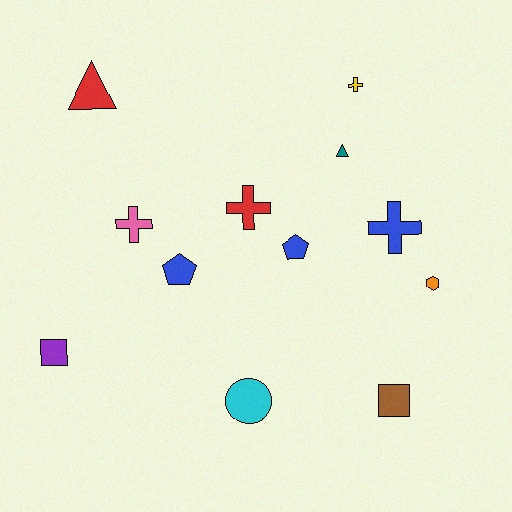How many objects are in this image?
There are 12 objects.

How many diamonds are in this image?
There are no diamonds.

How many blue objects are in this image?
There are 3 blue objects.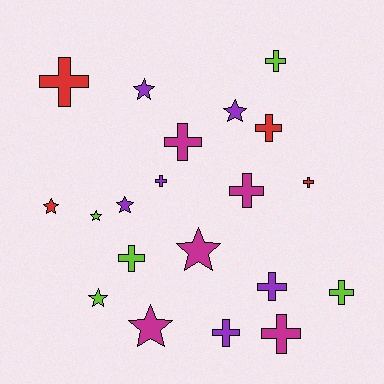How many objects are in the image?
There are 20 objects.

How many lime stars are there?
There are 2 lime stars.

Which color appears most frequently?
Purple, with 6 objects.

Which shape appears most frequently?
Cross, with 12 objects.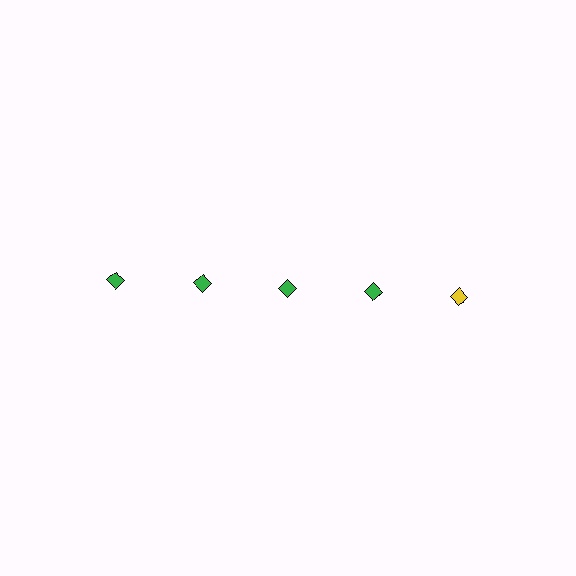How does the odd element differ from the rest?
It has a different color: yellow instead of green.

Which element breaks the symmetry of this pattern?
The yellow diamond in the top row, rightmost column breaks the symmetry. All other shapes are green diamonds.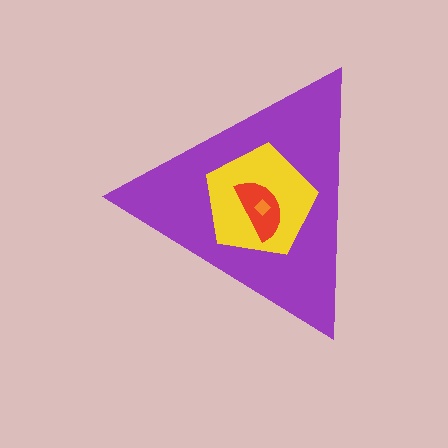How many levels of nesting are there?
4.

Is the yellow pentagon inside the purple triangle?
Yes.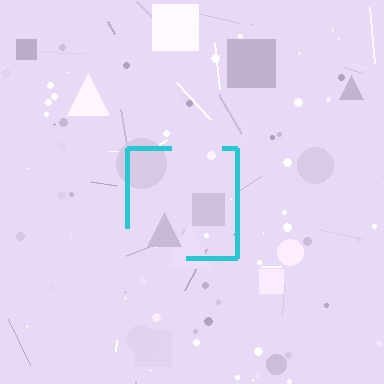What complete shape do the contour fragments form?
The contour fragments form a square.